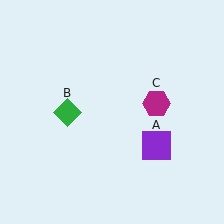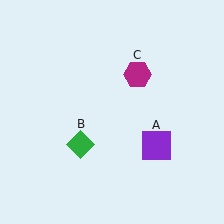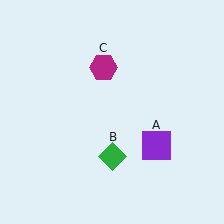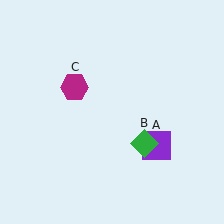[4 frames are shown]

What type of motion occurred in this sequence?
The green diamond (object B), magenta hexagon (object C) rotated counterclockwise around the center of the scene.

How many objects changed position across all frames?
2 objects changed position: green diamond (object B), magenta hexagon (object C).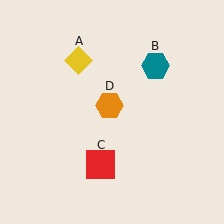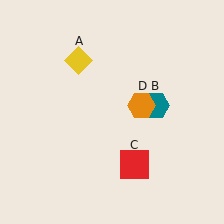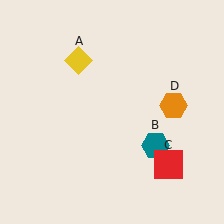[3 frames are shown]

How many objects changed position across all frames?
3 objects changed position: teal hexagon (object B), red square (object C), orange hexagon (object D).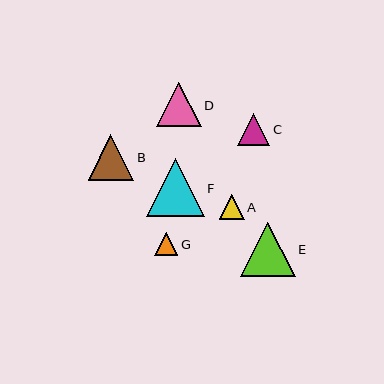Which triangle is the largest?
Triangle F is the largest with a size of approximately 58 pixels.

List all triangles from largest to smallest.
From largest to smallest: F, E, B, D, C, A, G.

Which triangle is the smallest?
Triangle G is the smallest with a size of approximately 23 pixels.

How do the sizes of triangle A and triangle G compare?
Triangle A and triangle G are approximately the same size.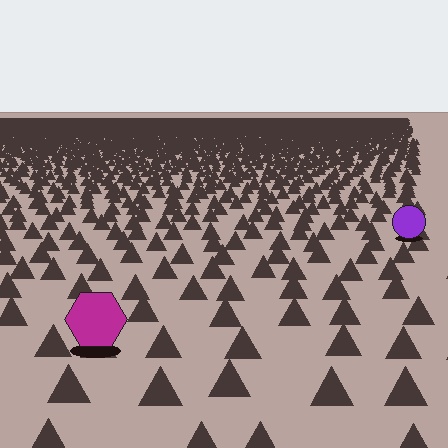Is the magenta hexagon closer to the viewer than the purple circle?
Yes. The magenta hexagon is closer — you can tell from the texture gradient: the ground texture is coarser near it.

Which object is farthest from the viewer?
The purple circle is farthest from the viewer. It appears smaller and the ground texture around it is denser.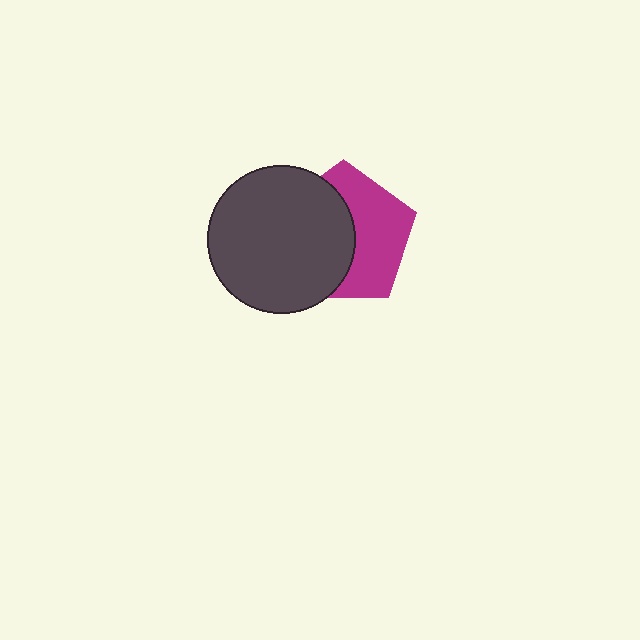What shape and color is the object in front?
The object in front is a dark gray circle.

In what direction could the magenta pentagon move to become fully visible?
The magenta pentagon could move right. That would shift it out from behind the dark gray circle entirely.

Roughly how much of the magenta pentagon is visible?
About half of it is visible (roughly 49%).